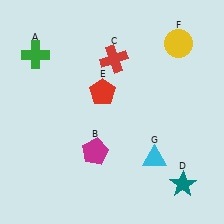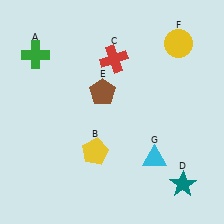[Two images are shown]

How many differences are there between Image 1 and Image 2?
There are 2 differences between the two images.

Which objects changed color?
B changed from magenta to yellow. E changed from red to brown.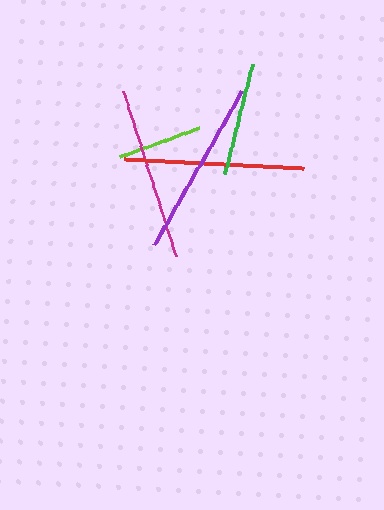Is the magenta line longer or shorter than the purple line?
The purple line is longer than the magenta line.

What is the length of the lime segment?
The lime segment is approximately 85 pixels long.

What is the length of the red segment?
The red segment is approximately 180 pixels long.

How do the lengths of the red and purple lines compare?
The red and purple lines are approximately the same length.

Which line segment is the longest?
The red line is the longest at approximately 180 pixels.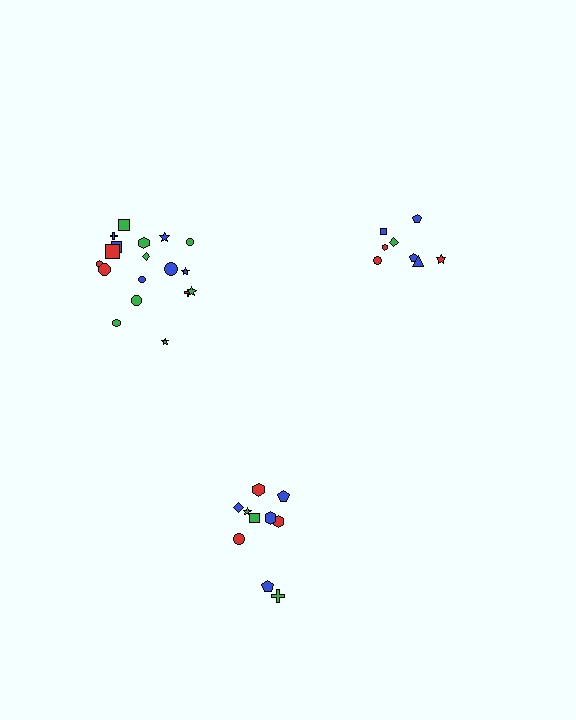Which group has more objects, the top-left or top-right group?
The top-left group.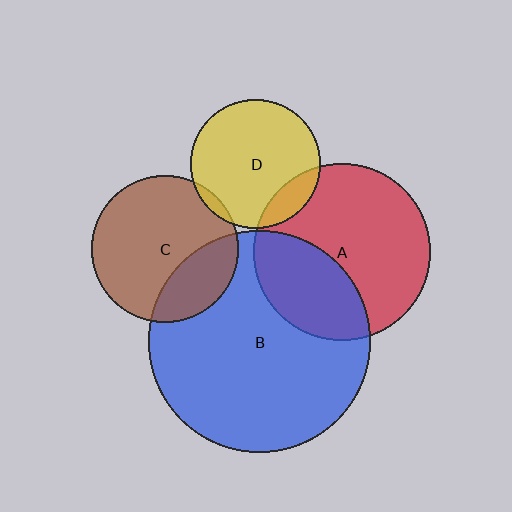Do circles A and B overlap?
Yes.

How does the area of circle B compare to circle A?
Approximately 1.6 times.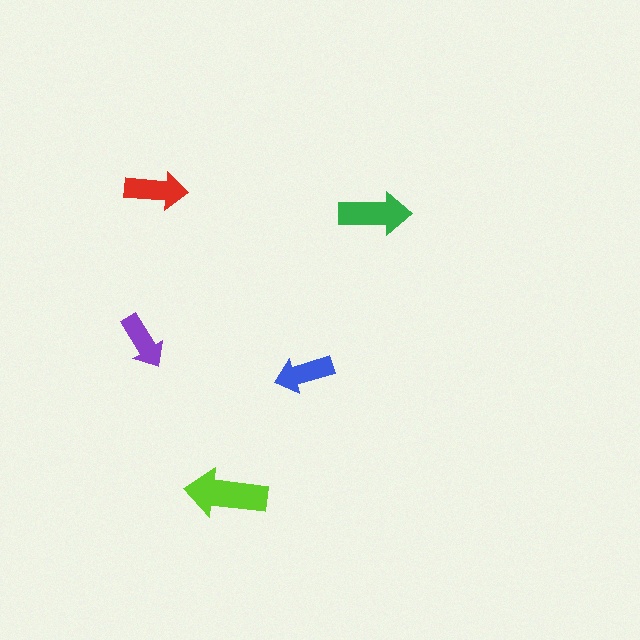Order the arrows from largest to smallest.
the lime one, the green one, the red one, the blue one, the purple one.